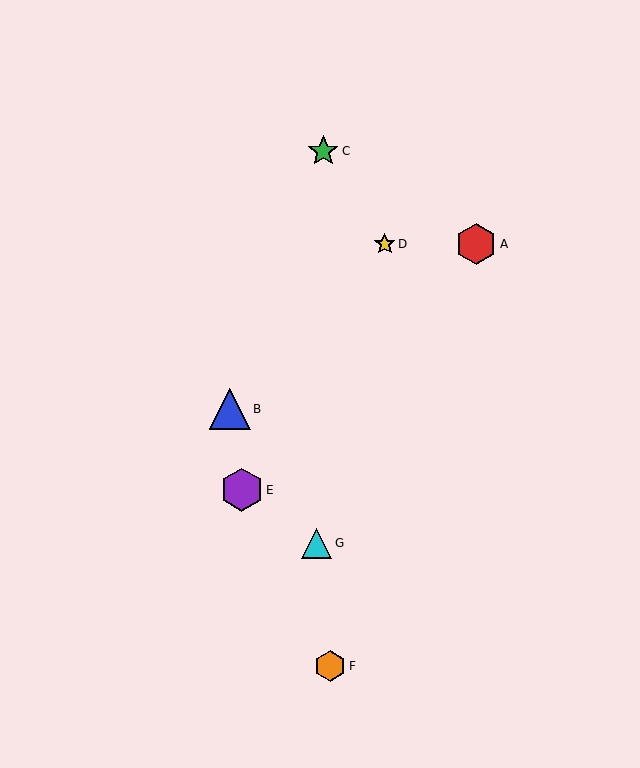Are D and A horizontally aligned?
Yes, both are at y≈244.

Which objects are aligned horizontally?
Objects A, D are aligned horizontally.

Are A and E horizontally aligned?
No, A is at y≈244 and E is at y≈490.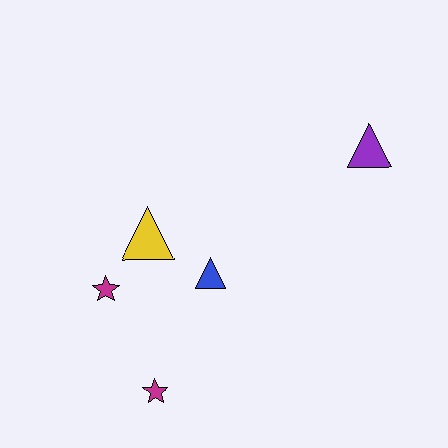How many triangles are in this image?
There are 3 triangles.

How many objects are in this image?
There are 5 objects.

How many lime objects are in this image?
There are no lime objects.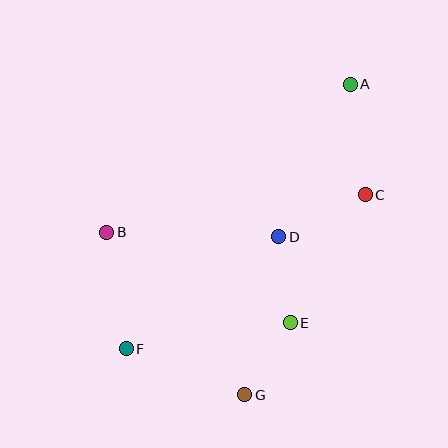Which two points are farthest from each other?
Points A and F are farthest from each other.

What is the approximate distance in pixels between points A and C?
The distance between A and C is approximately 111 pixels.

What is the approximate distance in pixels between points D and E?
The distance between D and E is approximately 87 pixels.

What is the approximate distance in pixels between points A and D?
The distance between A and D is approximately 168 pixels.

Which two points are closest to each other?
Points E and G are closest to each other.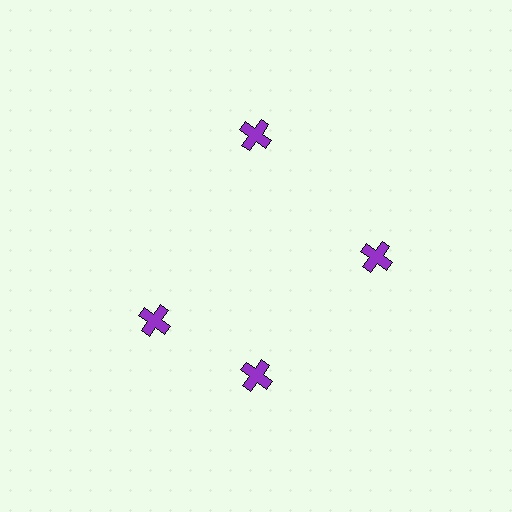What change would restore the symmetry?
The symmetry would be restored by rotating it back into even spacing with its neighbors so that all 4 crosses sit at equal angles and equal distance from the center.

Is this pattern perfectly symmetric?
No. The 4 purple crosses are arranged in a ring, but one element near the 9 o'clock position is rotated out of alignment along the ring, breaking the 4-fold rotational symmetry.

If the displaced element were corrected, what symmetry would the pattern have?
It would have 4-fold rotational symmetry — the pattern would map onto itself every 90 degrees.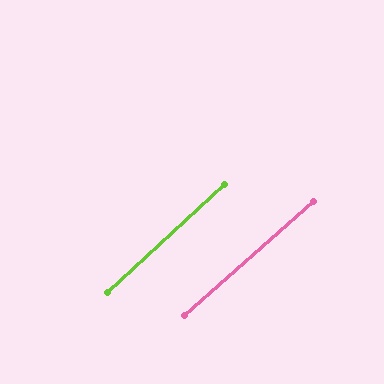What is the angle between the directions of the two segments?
Approximately 1 degree.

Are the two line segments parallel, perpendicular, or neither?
Parallel — their directions differ by only 1.5°.